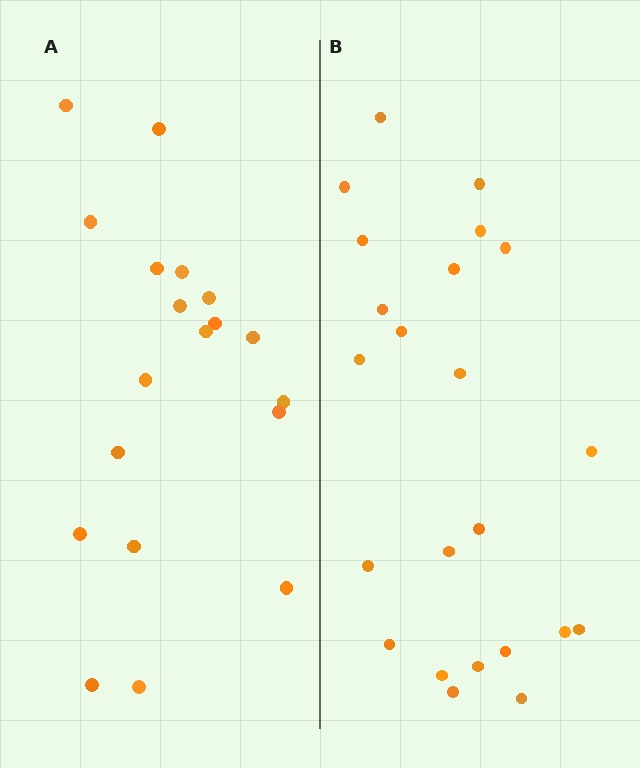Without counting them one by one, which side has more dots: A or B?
Region B (the right region) has more dots.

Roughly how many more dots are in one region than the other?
Region B has about 4 more dots than region A.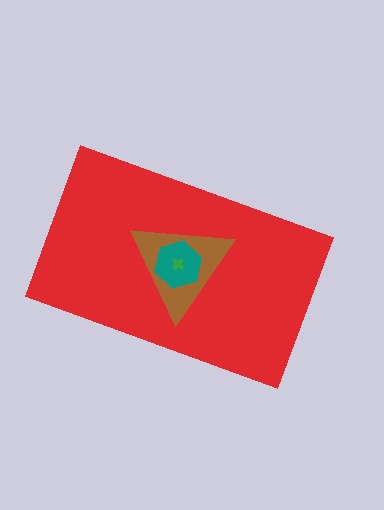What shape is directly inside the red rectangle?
The brown triangle.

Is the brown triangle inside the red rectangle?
Yes.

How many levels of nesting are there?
4.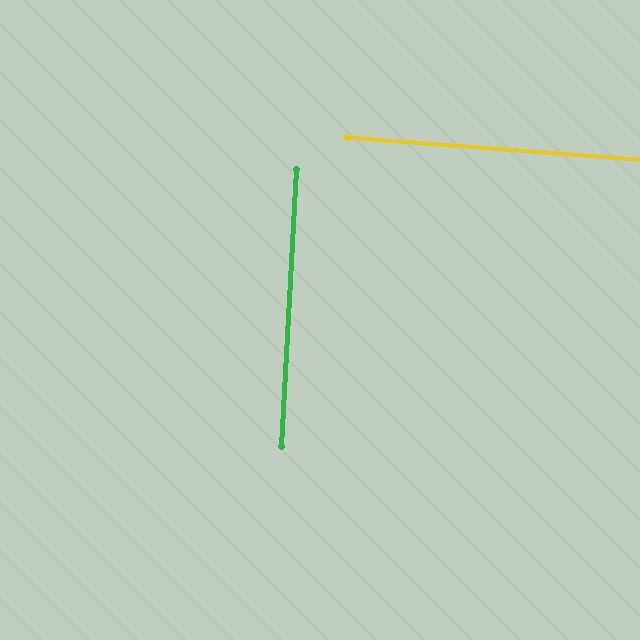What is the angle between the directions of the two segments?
Approximately 89 degrees.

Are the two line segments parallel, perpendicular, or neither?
Perpendicular — they meet at approximately 89°.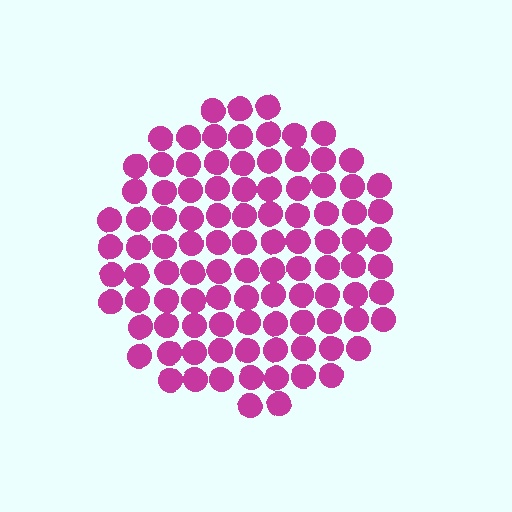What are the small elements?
The small elements are circles.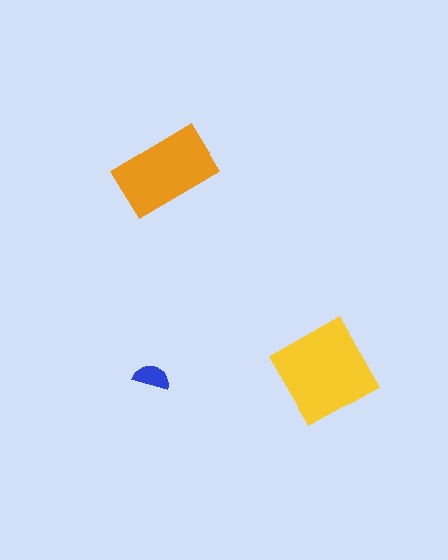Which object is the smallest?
The blue semicircle.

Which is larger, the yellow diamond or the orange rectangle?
The yellow diamond.